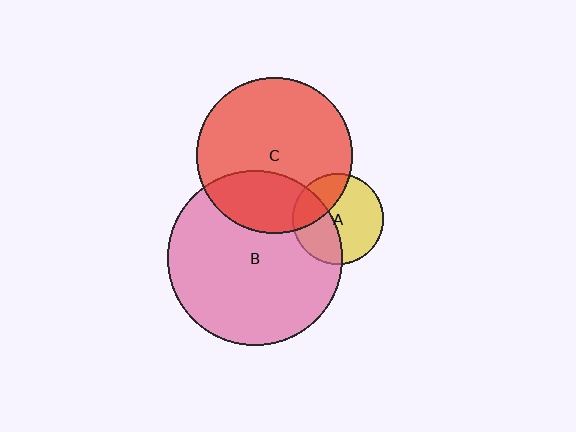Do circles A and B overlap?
Yes.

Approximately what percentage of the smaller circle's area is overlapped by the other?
Approximately 40%.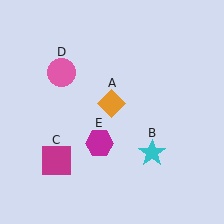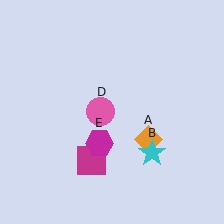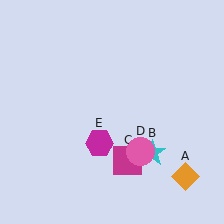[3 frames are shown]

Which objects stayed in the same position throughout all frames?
Cyan star (object B) and magenta hexagon (object E) remained stationary.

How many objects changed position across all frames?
3 objects changed position: orange diamond (object A), magenta square (object C), pink circle (object D).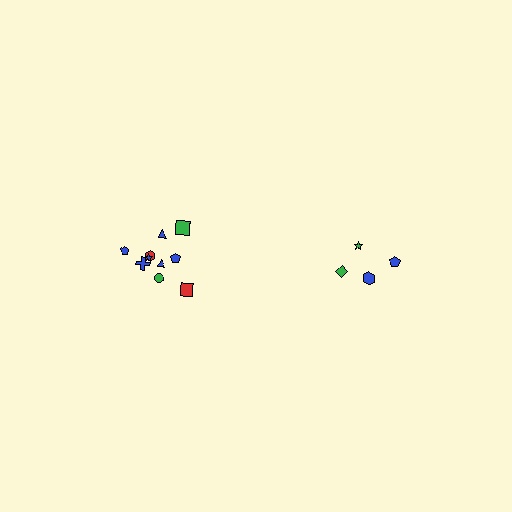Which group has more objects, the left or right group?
The left group.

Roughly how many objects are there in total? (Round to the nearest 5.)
Roughly 15 objects in total.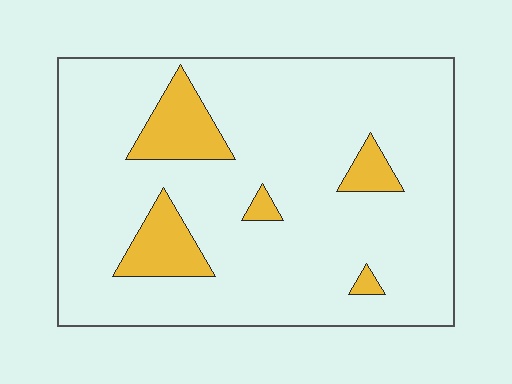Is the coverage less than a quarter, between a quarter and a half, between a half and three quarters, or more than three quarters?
Less than a quarter.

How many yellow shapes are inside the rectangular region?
5.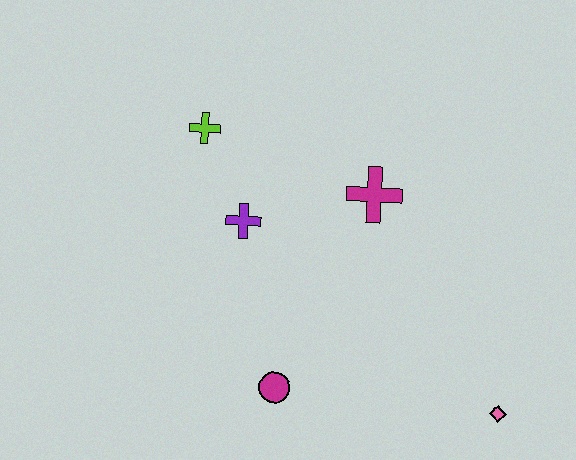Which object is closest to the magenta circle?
The purple cross is closest to the magenta circle.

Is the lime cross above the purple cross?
Yes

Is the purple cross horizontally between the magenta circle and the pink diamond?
No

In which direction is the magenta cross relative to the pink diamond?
The magenta cross is above the pink diamond.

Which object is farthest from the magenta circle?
The lime cross is farthest from the magenta circle.